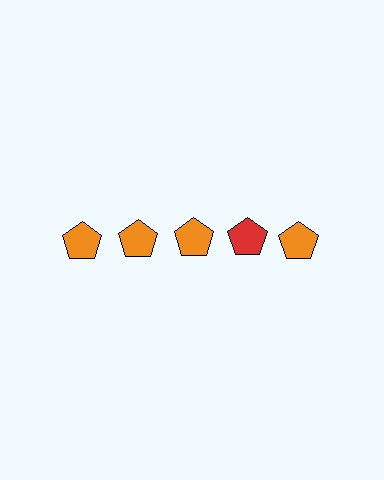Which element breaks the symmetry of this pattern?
The red pentagon in the top row, second from right column breaks the symmetry. All other shapes are orange pentagons.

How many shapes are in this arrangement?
There are 5 shapes arranged in a grid pattern.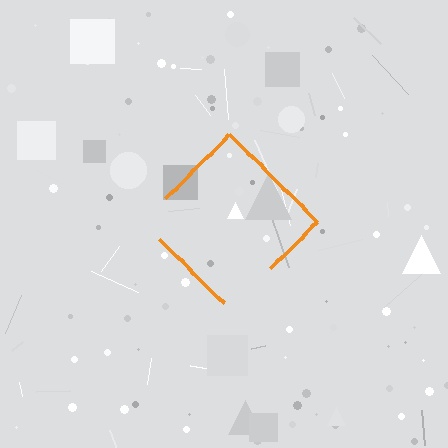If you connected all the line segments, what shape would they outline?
They would outline a diamond.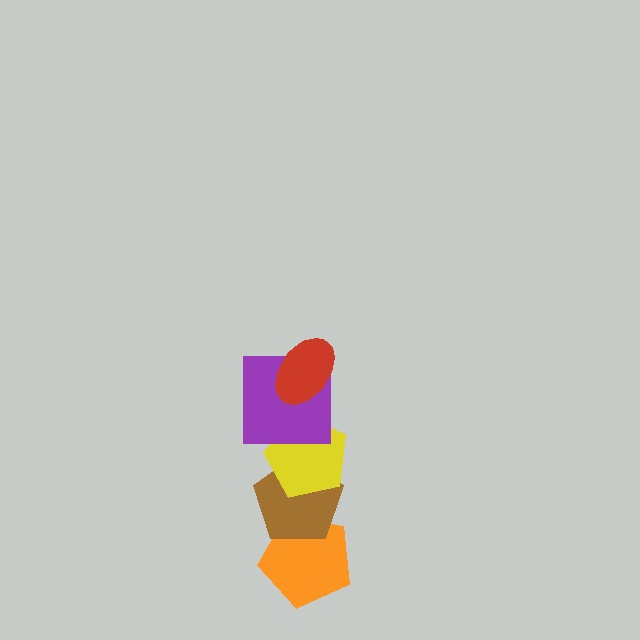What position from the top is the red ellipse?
The red ellipse is 1st from the top.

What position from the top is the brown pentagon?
The brown pentagon is 4th from the top.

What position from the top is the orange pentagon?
The orange pentagon is 5th from the top.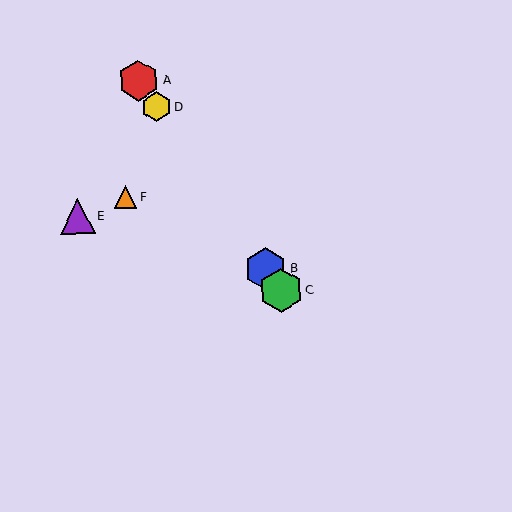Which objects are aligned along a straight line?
Objects A, B, C, D are aligned along a straight line.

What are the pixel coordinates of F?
Object F is at (126, 197).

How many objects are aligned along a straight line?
4 objects (A, B, C, D) are aligned along a straight line.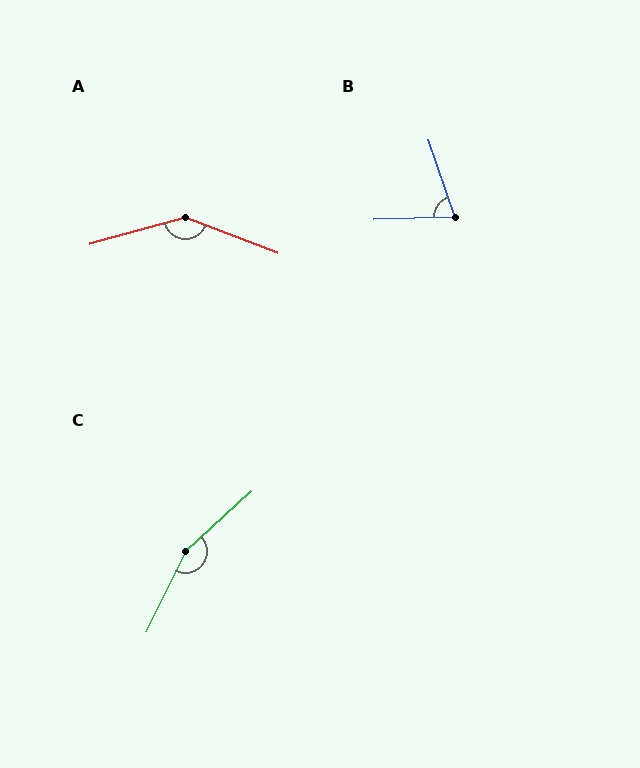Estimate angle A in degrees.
Approximately 144 degrees.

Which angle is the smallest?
B, at approximately 73 degrees.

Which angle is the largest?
C, at approximately 159 degrees.